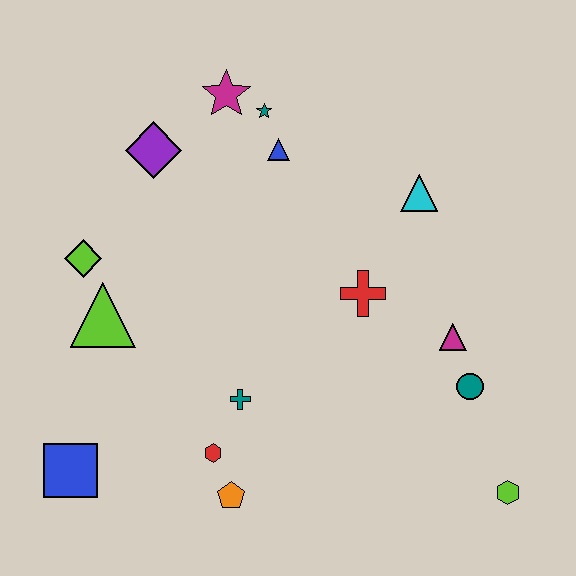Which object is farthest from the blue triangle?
The lime hexagon is farthest from the blue triangle.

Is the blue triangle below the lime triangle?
No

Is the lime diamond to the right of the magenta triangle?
No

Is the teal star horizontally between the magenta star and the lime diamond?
No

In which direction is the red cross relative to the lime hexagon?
The red cross is above the lime hexagon.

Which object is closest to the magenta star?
The teal star is closest to the magenta star.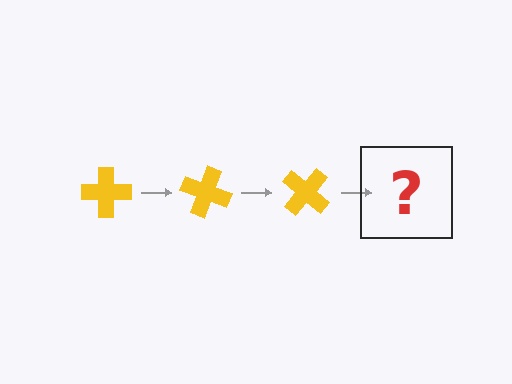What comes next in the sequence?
The next element should be a yellow cross rotated 60 degrees.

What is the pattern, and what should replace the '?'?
The pattern is that the cross rotates 20 degrees each step. The '?' should be a yellow cross rotated 60 degrees.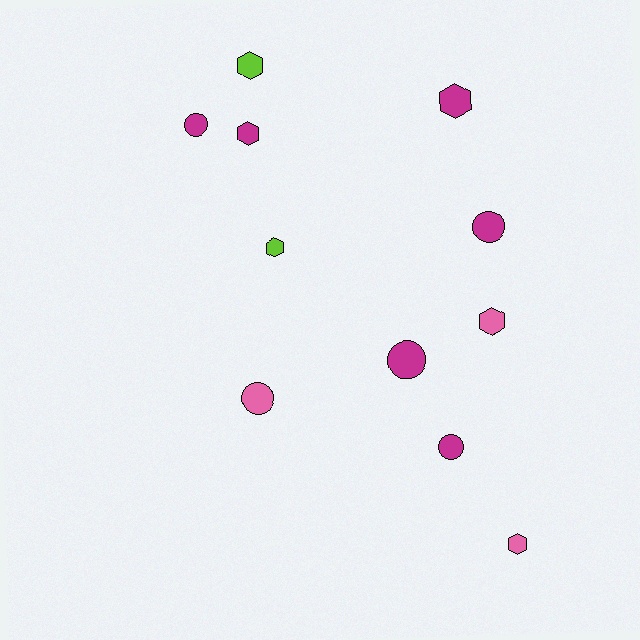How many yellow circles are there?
There are no yellow circles.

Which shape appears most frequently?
Hexagon, with 6 objects.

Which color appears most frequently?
Magenta, with 6 objects.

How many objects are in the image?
There are 11 objects.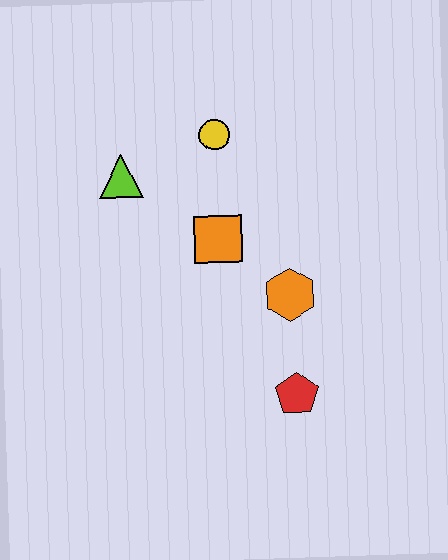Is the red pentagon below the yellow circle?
Yes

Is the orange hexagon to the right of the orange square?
Yes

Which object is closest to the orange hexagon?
The orange square is closest to the orange hexagon.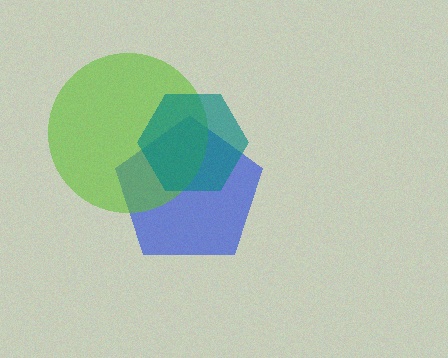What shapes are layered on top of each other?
The layered shapes are: a blue pentagon, a lime circle, a teal hexagon.